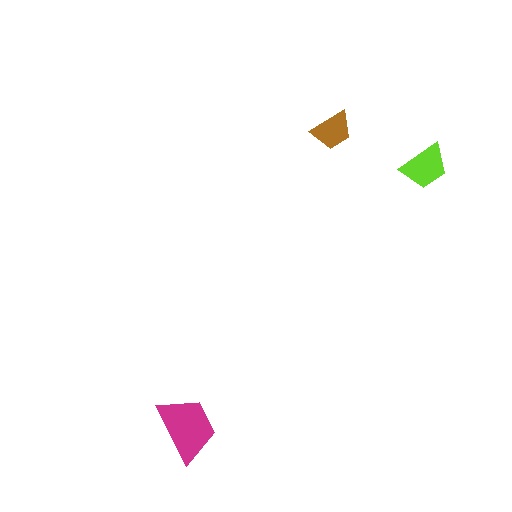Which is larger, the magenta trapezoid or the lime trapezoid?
The magenta one.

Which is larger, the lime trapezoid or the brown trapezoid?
The lime one.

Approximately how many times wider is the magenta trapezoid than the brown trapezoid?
About 1.5 times wider.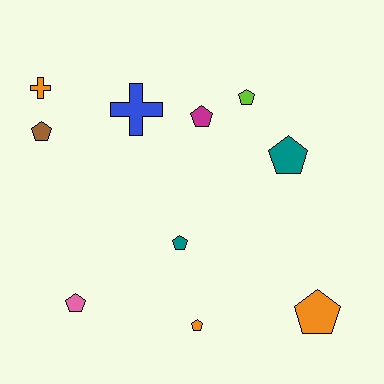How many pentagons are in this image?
There are 8 pentagons.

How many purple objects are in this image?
There are no purple objects.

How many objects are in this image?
There are 10 objects.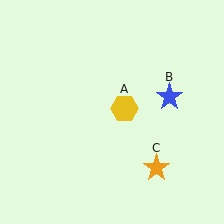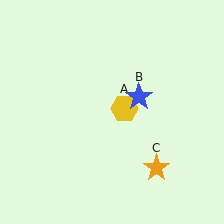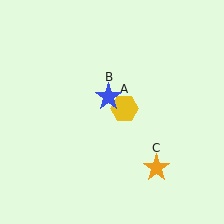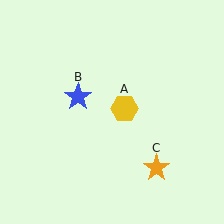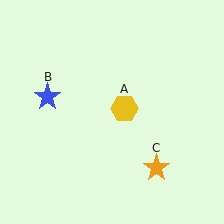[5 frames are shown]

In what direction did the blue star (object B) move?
The blue star (object B) moved left.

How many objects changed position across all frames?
1 object changed position: blue star (object B).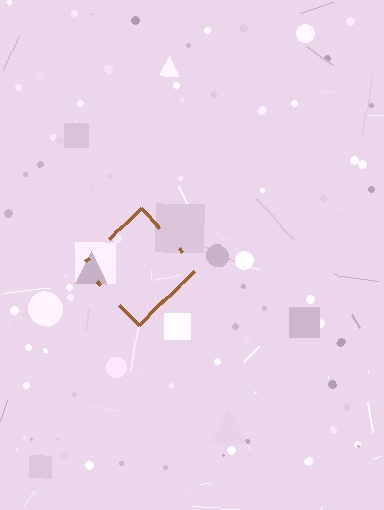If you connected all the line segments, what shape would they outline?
They would outline a diamond.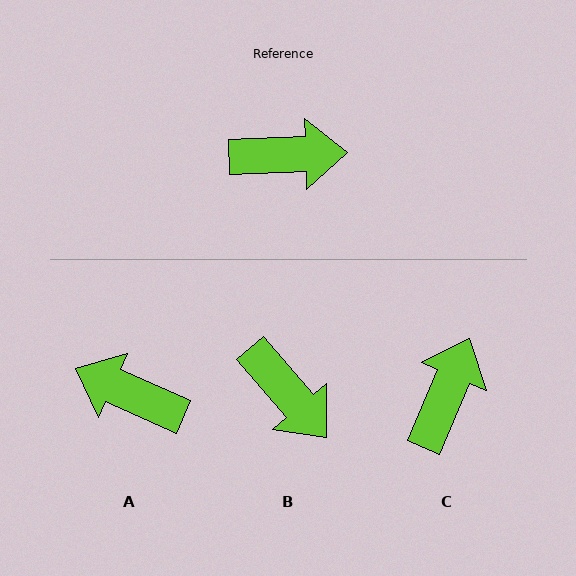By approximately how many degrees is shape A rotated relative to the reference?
Approximately 154 degrees counter-clockwise.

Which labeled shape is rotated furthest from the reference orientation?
A, about 154 degrees away.